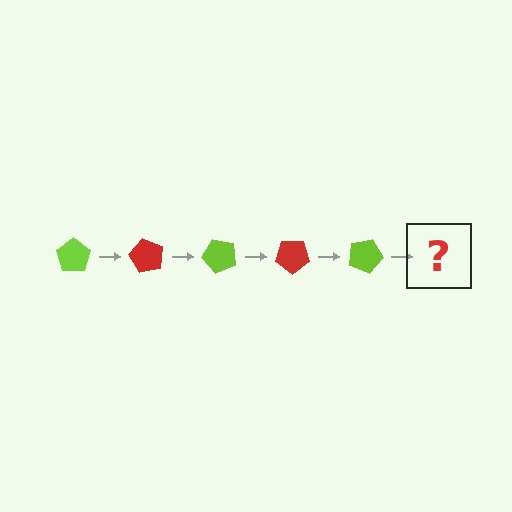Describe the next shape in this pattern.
It should be a red pentagon, rotated 300 degrees from the start.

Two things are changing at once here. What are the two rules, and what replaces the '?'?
The two rules are that it rotates 60 degrees each step and the color cycles through lime and red. The '?' should be a red pentagon, rotated 300 degrees from the start.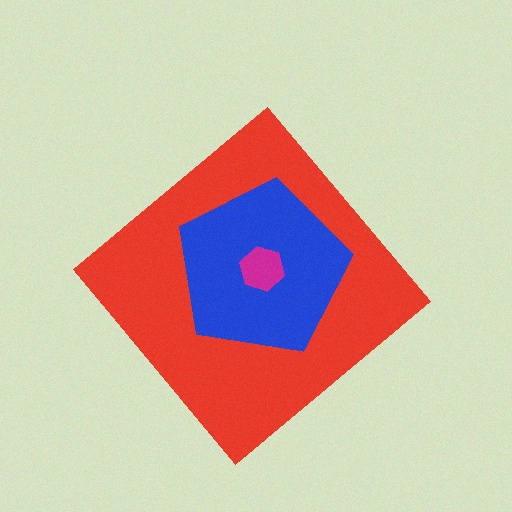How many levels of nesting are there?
3.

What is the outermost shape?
The red diamond.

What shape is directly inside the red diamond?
The blue pentagon.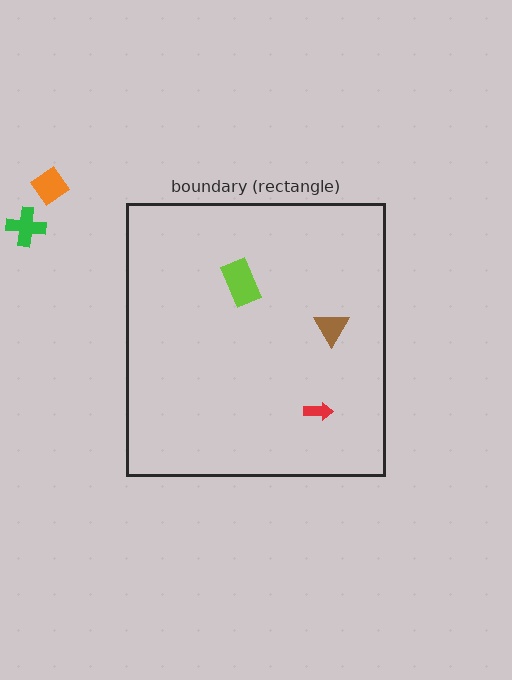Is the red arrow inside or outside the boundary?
Inside.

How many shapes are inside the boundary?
3 inside, 2 outside.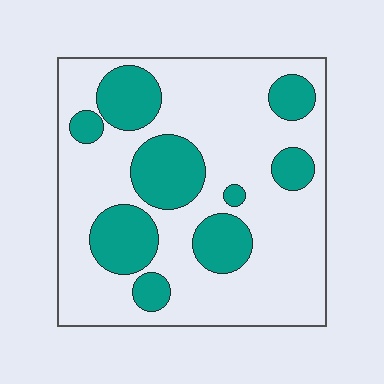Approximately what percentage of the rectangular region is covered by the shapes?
Approximately 30%.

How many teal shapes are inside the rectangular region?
9.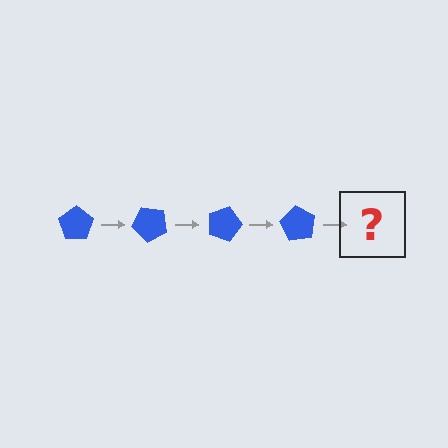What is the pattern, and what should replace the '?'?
The pattern is that the pentagon rotates 45 degrees each step. The '?' should be a blue pentagon rotated 180 degrees.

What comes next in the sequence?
The next element should be a blue pentagon rotated 180 degrees.